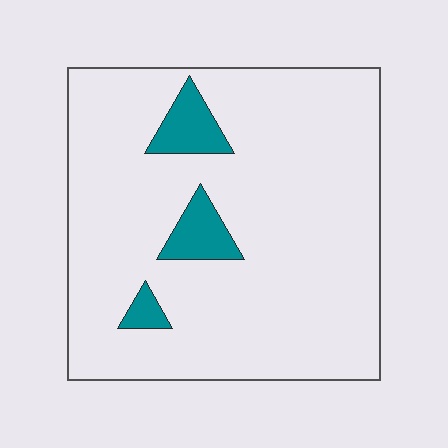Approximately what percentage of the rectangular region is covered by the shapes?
Approximately 10%.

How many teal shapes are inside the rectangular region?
3.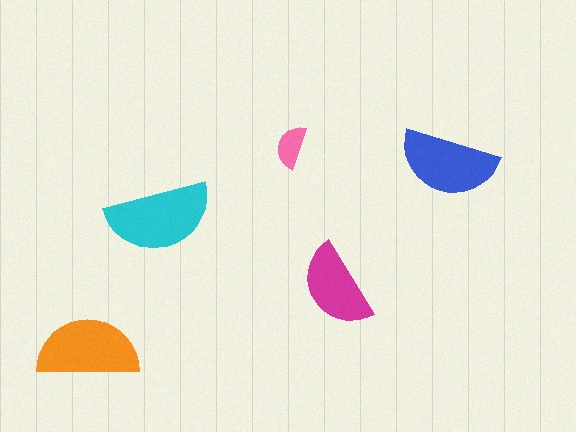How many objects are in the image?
There are 5 objects in the image.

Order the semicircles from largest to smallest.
the cyan one, the orange one, the blue one, the magenta one, the pink one.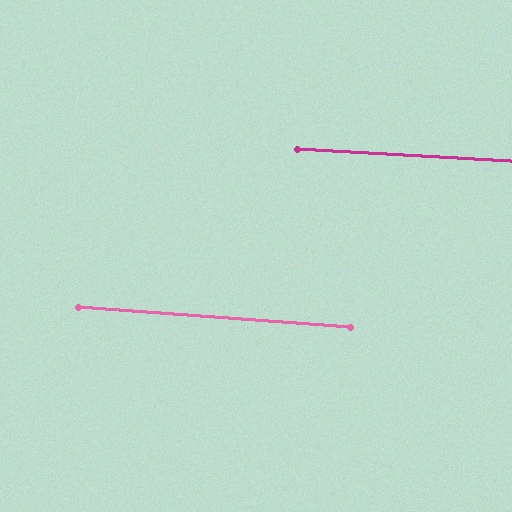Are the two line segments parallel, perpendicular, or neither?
Parallel — their directions differ by only 1.1°.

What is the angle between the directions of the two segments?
Approximately 1 degree.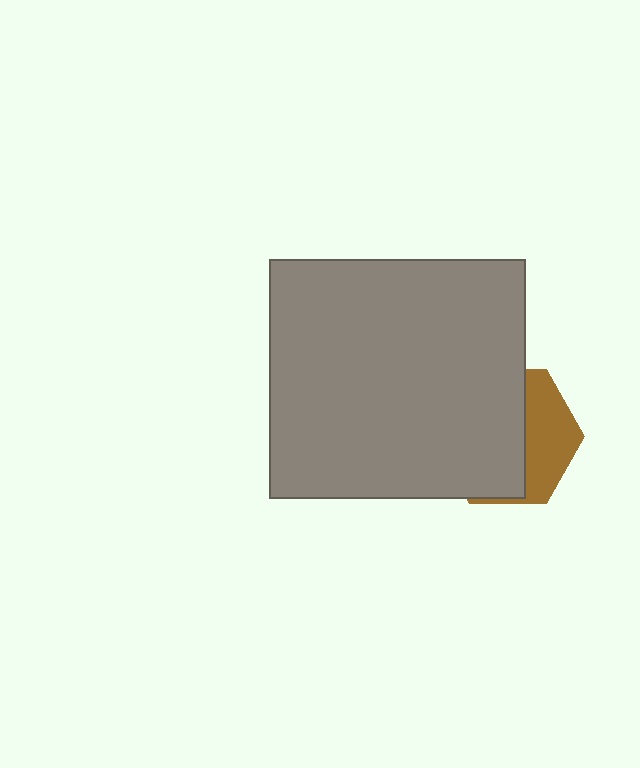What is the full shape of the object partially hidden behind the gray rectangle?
The partially hidden object is a brown hexagon.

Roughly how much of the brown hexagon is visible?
A small part of it is visible (roughly 36%).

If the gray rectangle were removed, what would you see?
You would see the complete brown hexagon.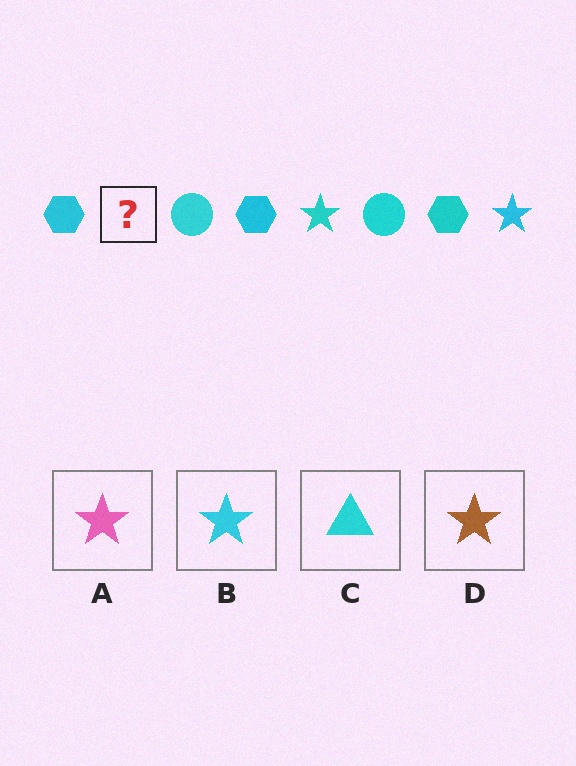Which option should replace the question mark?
Option B.